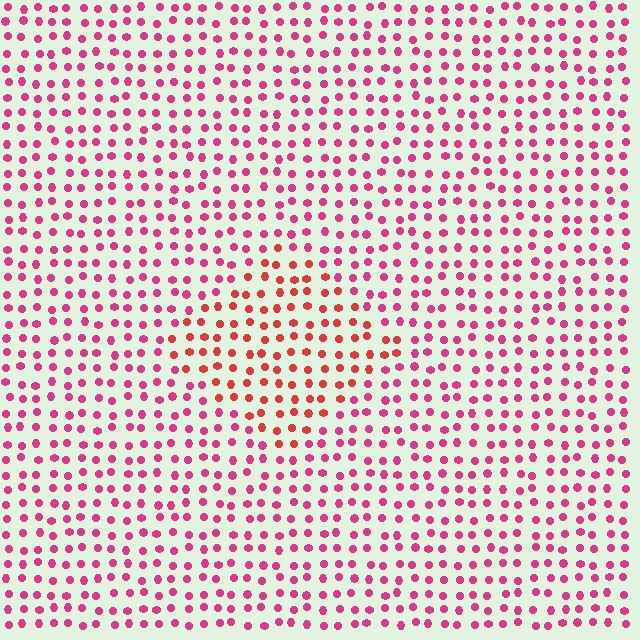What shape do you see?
I see a diamond.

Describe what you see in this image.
The image is filled with small magenta elements in a uniform arrangement. A diamond-shaped region is visible where the elements are tinted to a slightly different hue, forming a subtle color boundary.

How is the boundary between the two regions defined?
The boundary is defined purely by a slight shift in hue (about 30 degrees). Spacing, size, and orientation are identical on both sides.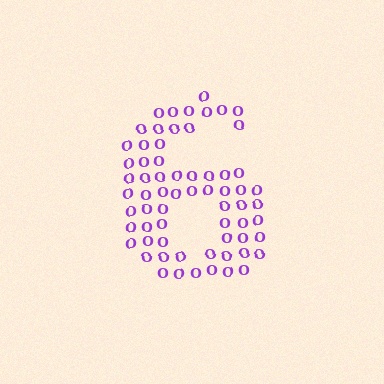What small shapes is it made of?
It is made of small letter O's.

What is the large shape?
The large shape is the digit 6.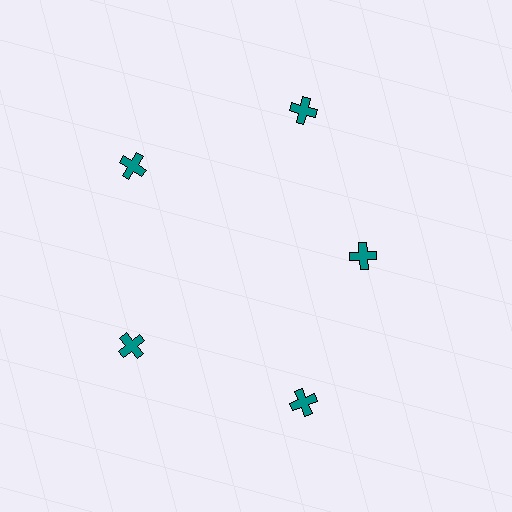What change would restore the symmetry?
The symmetry would be restored by moving it outward, back onto the ring so that all 5 crosses sit at equal angles and equal distance from the center.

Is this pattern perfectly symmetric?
No. The 5 teal crosses are arranged in a ring, but one element near the 3 o'clock position is pulled inward toward the center, breaking the 5-fold rotational symmetry.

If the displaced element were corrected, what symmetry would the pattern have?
It would have 5-fold rotational symmetry — the pattern would map onto itself every 72 degrees.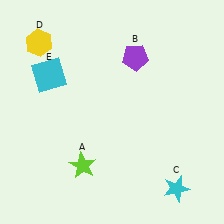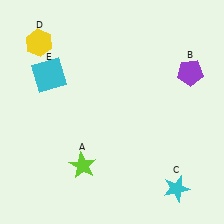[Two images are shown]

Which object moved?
The purple pentagon (B) moved right.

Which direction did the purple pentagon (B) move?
The purple pentagon (B) moved right.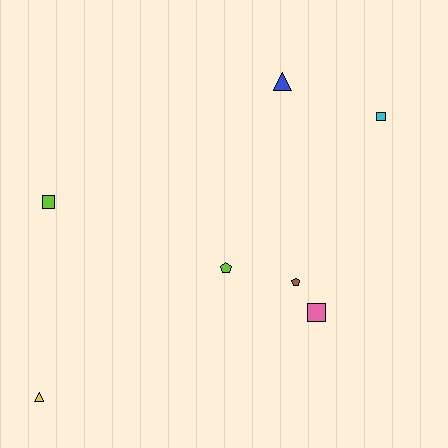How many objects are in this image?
There are 7 objects.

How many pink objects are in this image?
There is 1 pink object.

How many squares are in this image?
There are 3 squares.